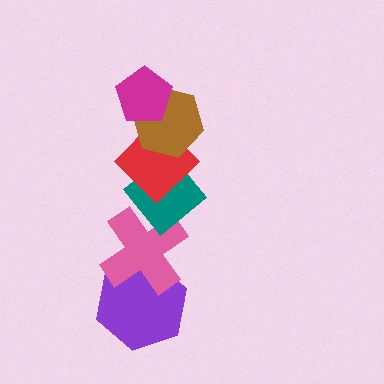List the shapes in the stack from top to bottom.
From top to bottom: the magenta pentagon, the brown hexagon, the red diamond, the teal diamond, the pink cross, the purple hexagon.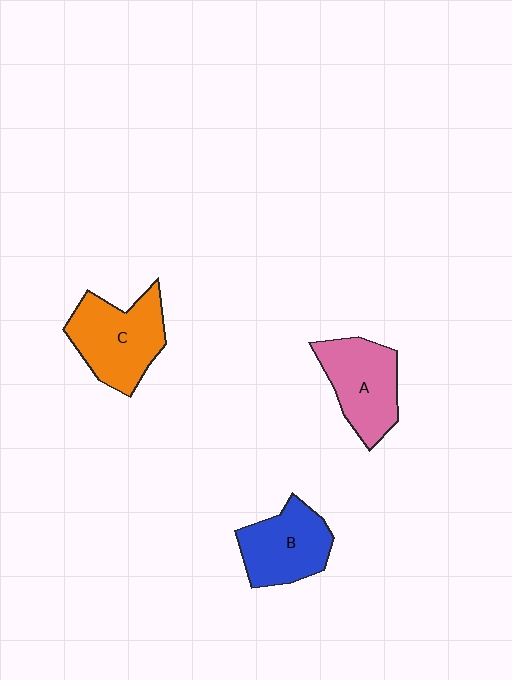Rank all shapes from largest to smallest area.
From largest to smallest: C (orange), A (pink), B (blue).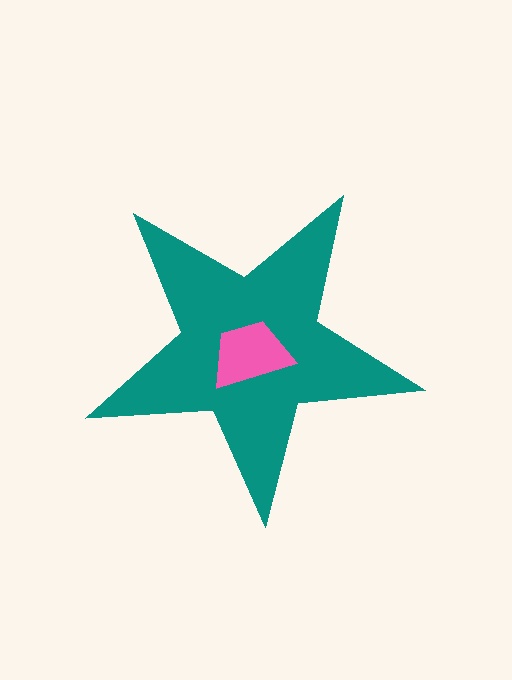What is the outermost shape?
The teal star.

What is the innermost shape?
The pink trapezoid.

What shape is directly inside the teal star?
The pink trapezoid.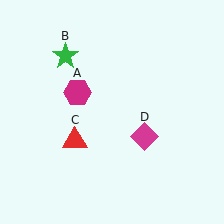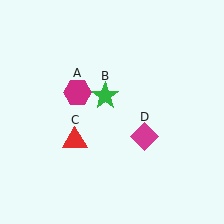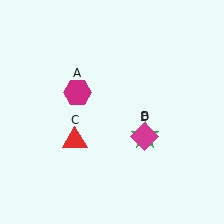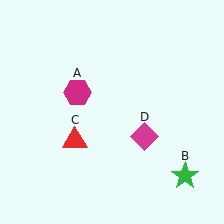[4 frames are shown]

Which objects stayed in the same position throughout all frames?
Magenta hexagon (object A) and red triangle (object C) and magenta diamond (object D) remained stationary.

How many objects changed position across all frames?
1 object changed position: green star (object B).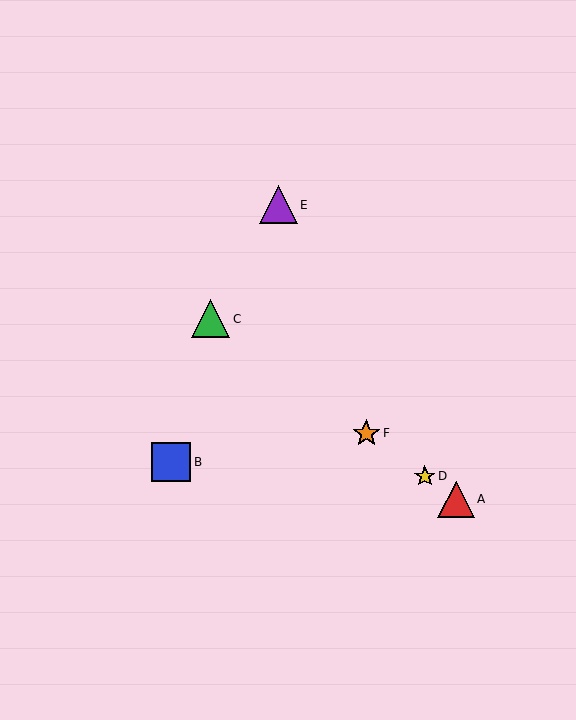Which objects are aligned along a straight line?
Objects A, C, D, F are aligned along a straight line.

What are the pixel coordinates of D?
Object D is at (425, 476).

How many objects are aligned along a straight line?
4 objects (A, C, D, F) are aligned along a straight line.